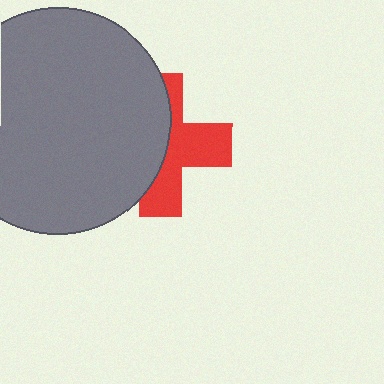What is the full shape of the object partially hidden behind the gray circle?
The partially hidden object is a red cross.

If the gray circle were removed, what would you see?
You would see the complete red cross.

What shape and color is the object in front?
The object in front is a gray circle.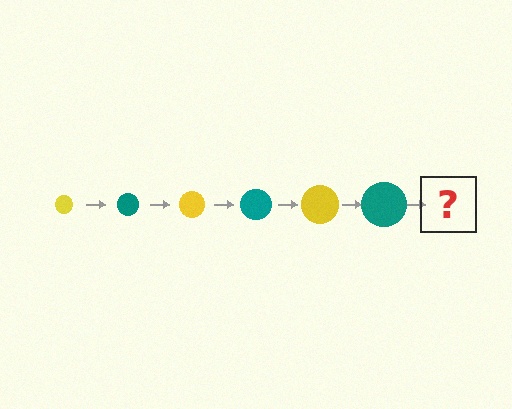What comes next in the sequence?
The next element should be a yellow circle, larger than the previous one.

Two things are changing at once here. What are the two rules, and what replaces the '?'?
The two rules are that the circle grows larger each step and the color cycles through yellow and teal. The '?' should be a yellow circle, larger than the previous one.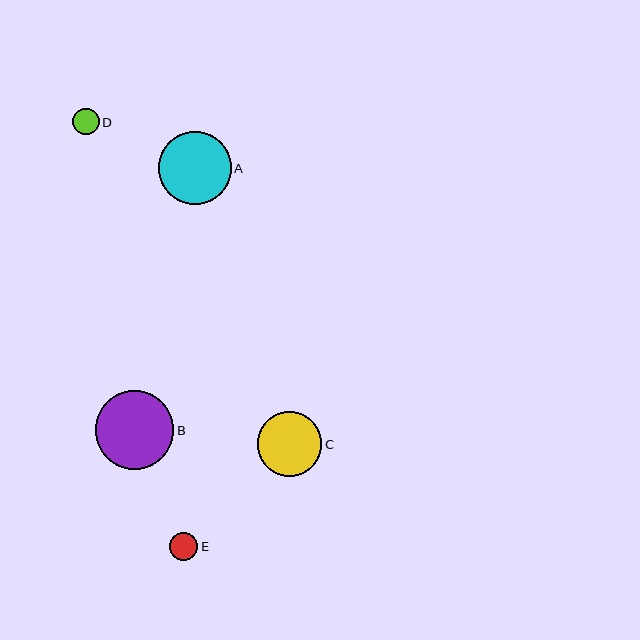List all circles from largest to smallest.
From largest to smallest: B, A, C, E, D.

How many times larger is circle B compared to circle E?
Circle B is approximately 2.7 times the size of circle E.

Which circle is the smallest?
Circle D is the smallest with a size of approximately 27 pixels.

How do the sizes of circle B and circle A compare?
Circle B and circle A are approximately the same size.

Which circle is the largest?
Circle B is the largest with a size of approximately 78 pixels.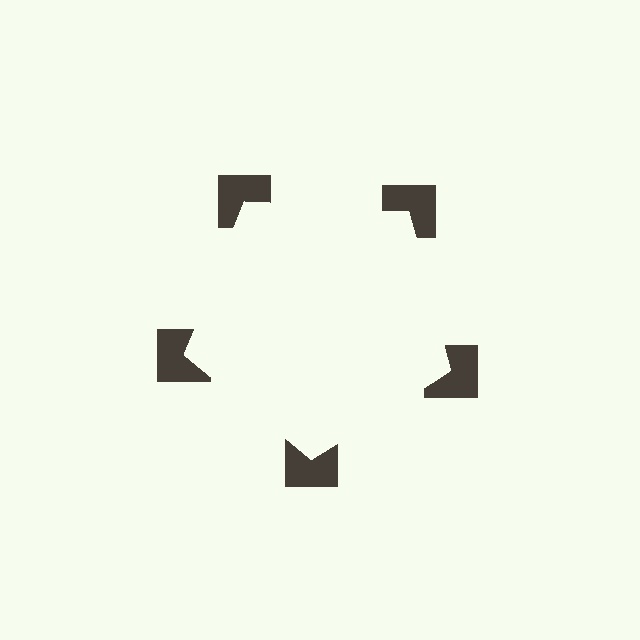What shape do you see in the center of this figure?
An illusory pentagon — its edges are inferred from the aligned wedge cuts in the notched squares, not physically drawn.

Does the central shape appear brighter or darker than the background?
It typically appears slightly brighter than the background, even though no actual brightness change is drawn.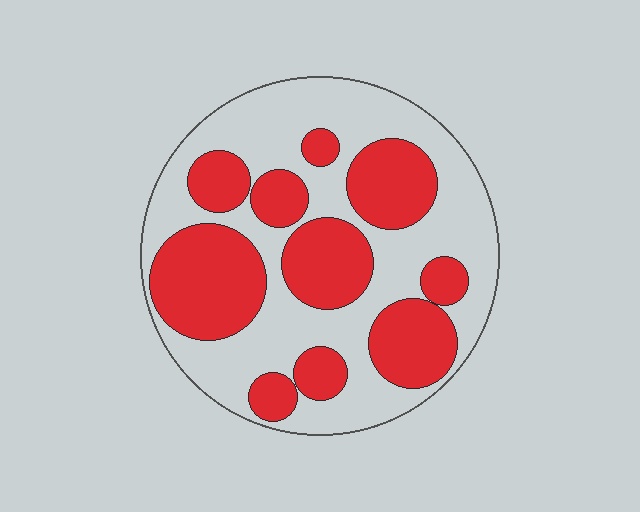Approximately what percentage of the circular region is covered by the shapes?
Approximately 45%.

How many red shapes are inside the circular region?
10.